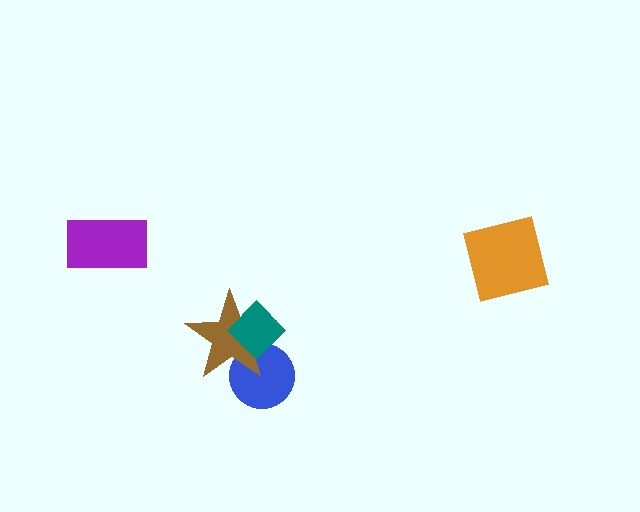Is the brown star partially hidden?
Yes, it is partially covered by another shape.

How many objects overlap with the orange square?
0 objects overlap with the orange square.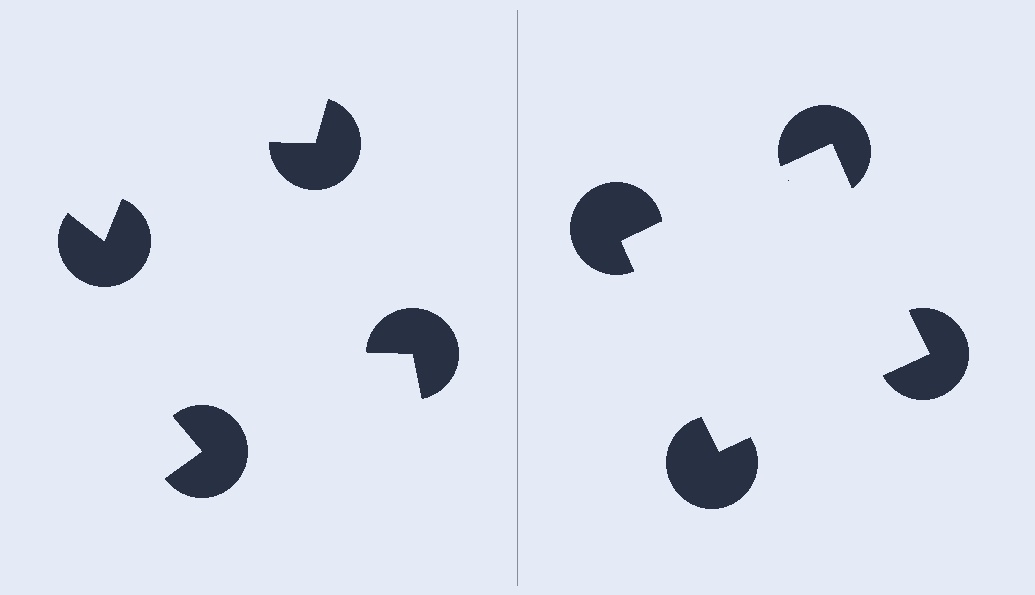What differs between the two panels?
The pac-man discs are positioned identically on both sides; only the wedge orientations differ. On the right they align to a square; on the left they are misaligned.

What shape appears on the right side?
An illusory square.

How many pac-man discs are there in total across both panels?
8 — 4 on each side.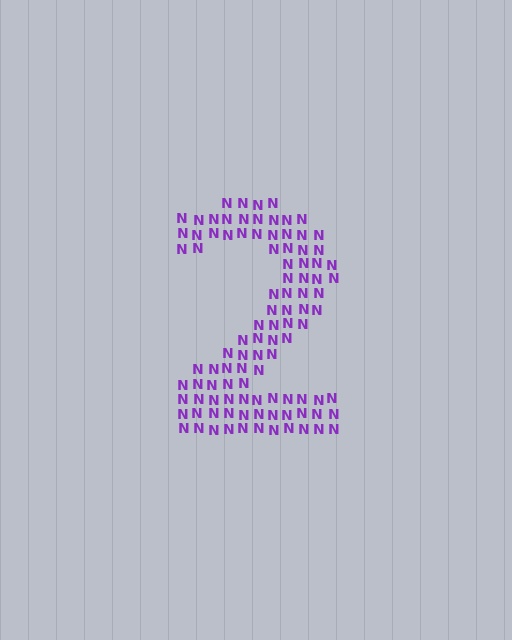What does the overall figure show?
The overall figure shows the digit 2.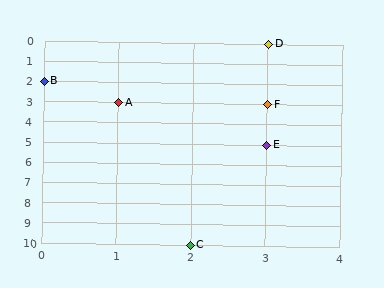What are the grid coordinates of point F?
Point F is at grid coordinates (3, 3).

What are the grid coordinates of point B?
Point B is at grid coordinates (0, 2).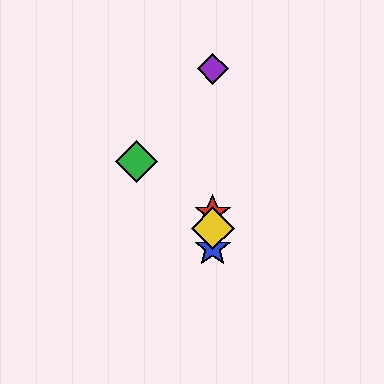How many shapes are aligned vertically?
4 shapes (the red star, the blue star, the yellow diamond, the purple diamond) are aligned vertically.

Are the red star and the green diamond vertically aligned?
No, the red star is at x≈213 and the green diamond is at x≈136.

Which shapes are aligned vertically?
The red star, the blue star, the yellow diamond, the purple diamond are aligned vertically.